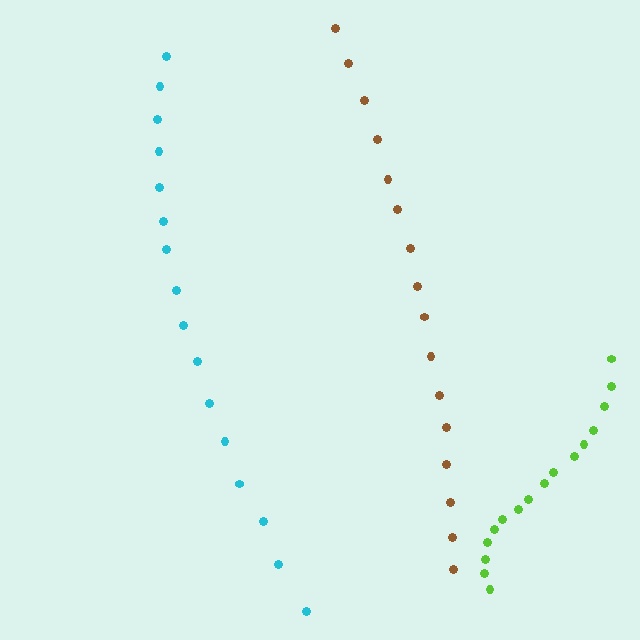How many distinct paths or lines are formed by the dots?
There are 3 distinct paths.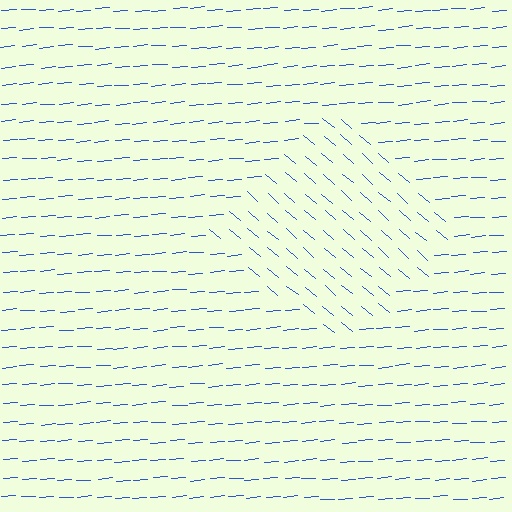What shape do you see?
I see a diamond.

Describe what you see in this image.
The image is filled with small blue line segments. A diamond region in the image has lines oriented differently from the surrounding lines, creating a visible texture boundary.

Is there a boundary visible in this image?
Yes, there is a texture boundary formed by a change in line orientation.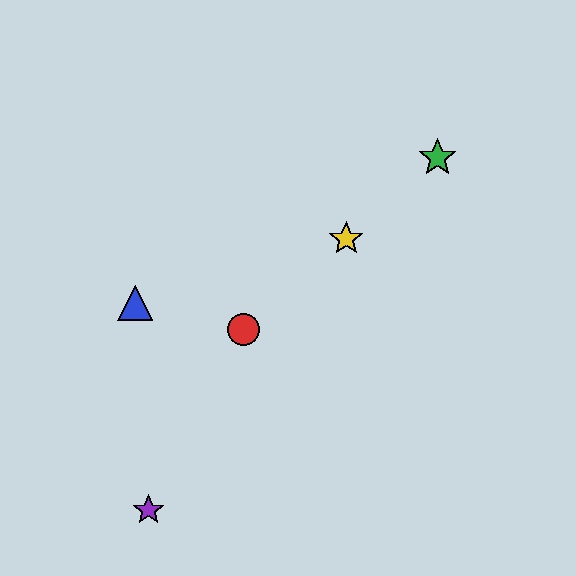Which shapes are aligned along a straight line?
The red circle, the green star, the yellow star are aligned along a straight line.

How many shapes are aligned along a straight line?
3 shapes (the red circle, the green star, the yellow star) are aligned along a straight line.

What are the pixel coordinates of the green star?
The green star is at (438, 158).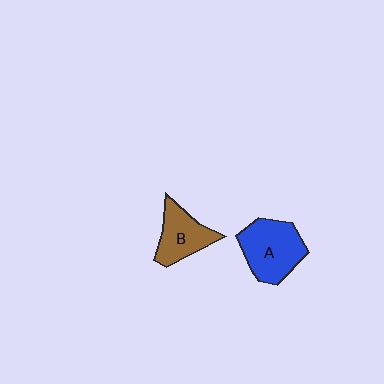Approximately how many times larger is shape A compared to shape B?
Approximately 1.4 times.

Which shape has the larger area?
Shape A (blue).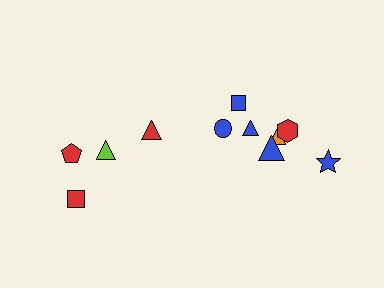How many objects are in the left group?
There are 4 objects.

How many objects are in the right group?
There are 7 objects.